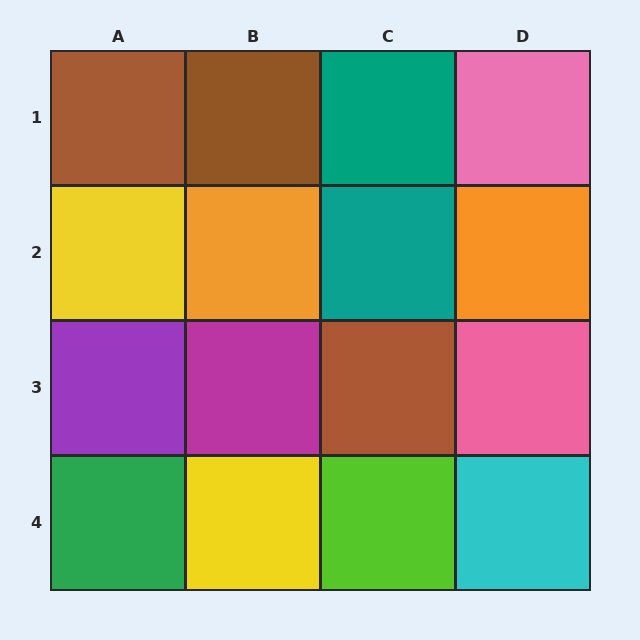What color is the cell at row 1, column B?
Brown.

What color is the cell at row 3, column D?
Pink.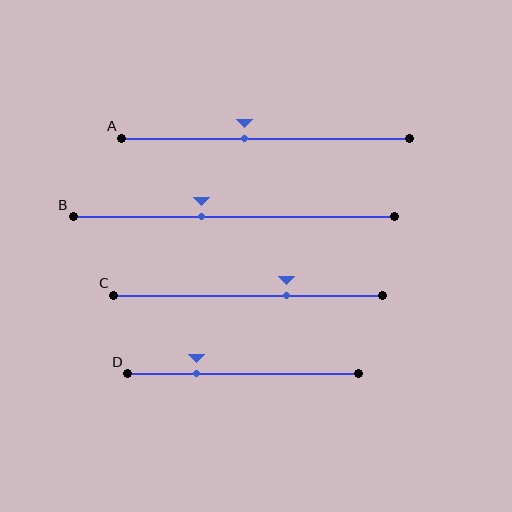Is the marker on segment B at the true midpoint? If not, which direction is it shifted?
No, the marker on segment B is shifted to the left by about 10% of the segment length.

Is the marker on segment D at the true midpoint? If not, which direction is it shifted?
No, the marker on segment D is shifted to the left by about 20% of the segment length.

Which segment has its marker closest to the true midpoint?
Segment A has its marker closest to the true midpoint.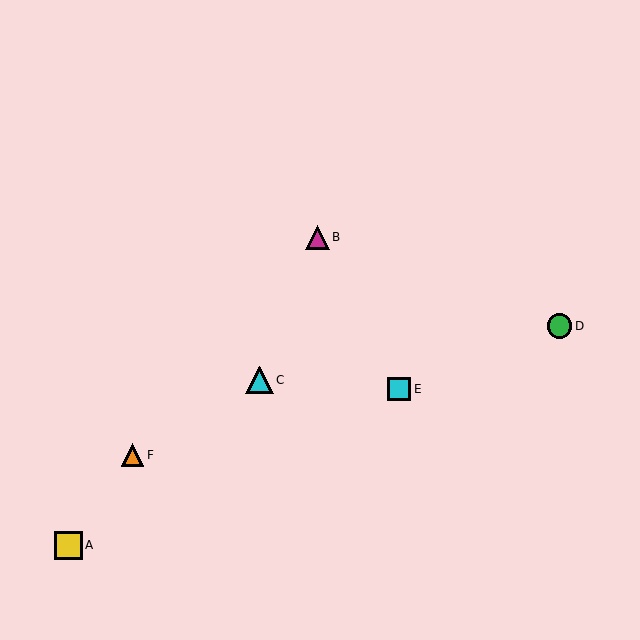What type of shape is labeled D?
Shape D is a green circle.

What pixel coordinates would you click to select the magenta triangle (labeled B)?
Click at (317, 237) to select the magenta triangle B.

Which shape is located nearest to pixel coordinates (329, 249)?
The magenta triangle (labeled B) at (317, 237) is nearest to that location.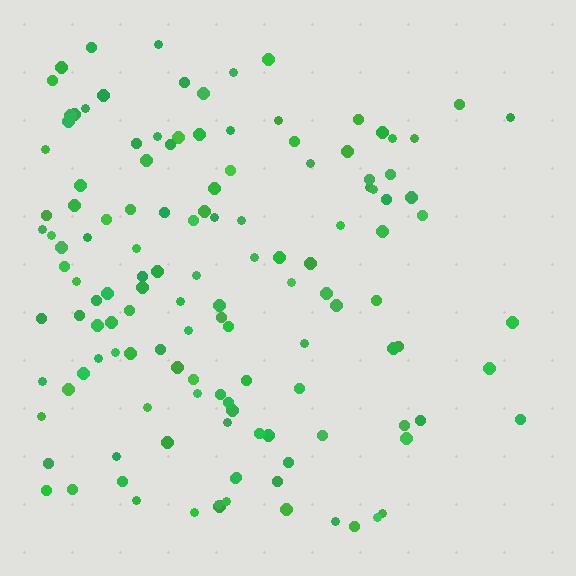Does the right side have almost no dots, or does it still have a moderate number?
Still a moderate number, just noticeably fewer than the left.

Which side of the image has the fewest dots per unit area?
The right.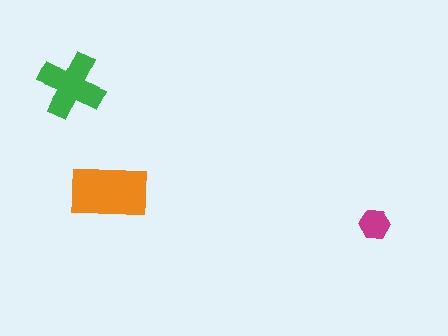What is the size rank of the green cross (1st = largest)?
2nd.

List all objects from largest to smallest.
The orange rectangle, the green cross, the magenta hexagon.